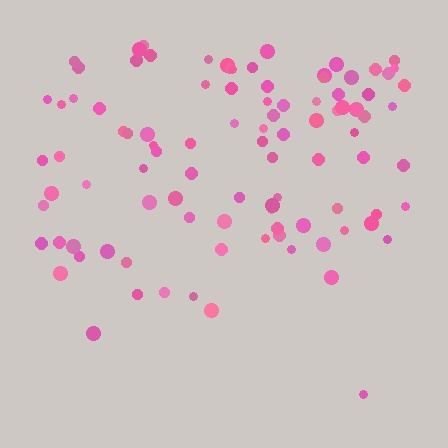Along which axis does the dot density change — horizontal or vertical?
Vertical.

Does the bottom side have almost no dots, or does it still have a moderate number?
Still a moderate number, just noticeably fewer than the top.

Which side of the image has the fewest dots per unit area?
The bottom.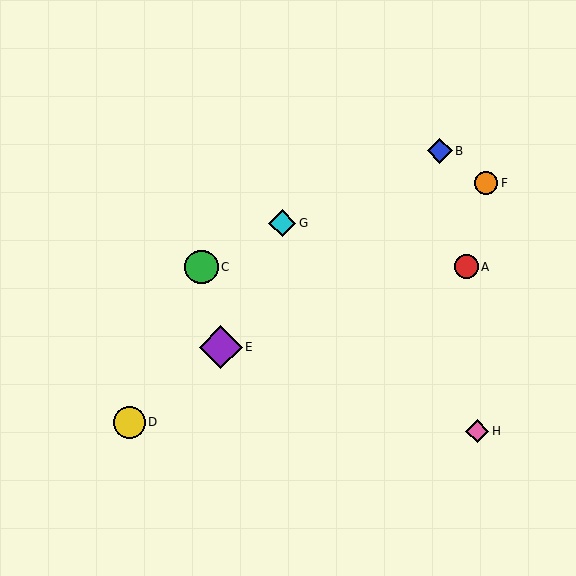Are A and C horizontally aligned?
Yes, both are at y≈267.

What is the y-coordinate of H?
Object H is at y≈431.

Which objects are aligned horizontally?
Objects A, C are aligned horizontally.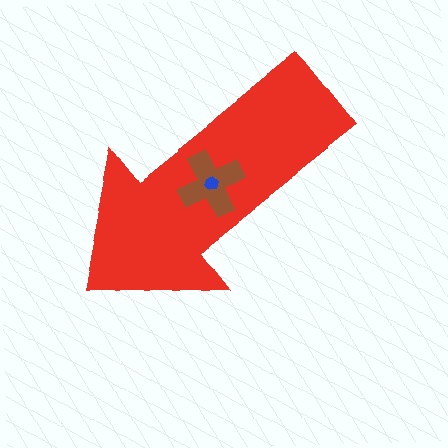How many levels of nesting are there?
3.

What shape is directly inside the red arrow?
The brown cross.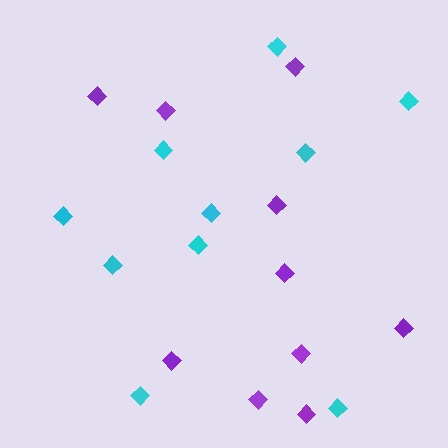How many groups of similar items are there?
There are 2 groups: one group of purple diamonds (10) and one group of cyan diamonds (10).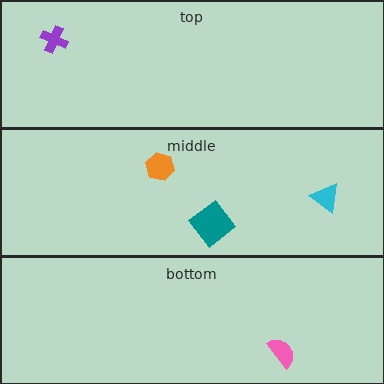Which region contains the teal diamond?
The middle region.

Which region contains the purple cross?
The top region.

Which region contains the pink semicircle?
The bottom region.